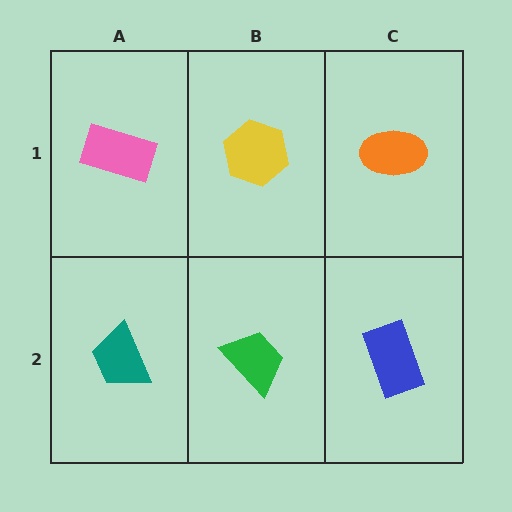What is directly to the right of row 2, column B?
A blue rectangle.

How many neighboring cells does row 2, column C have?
2.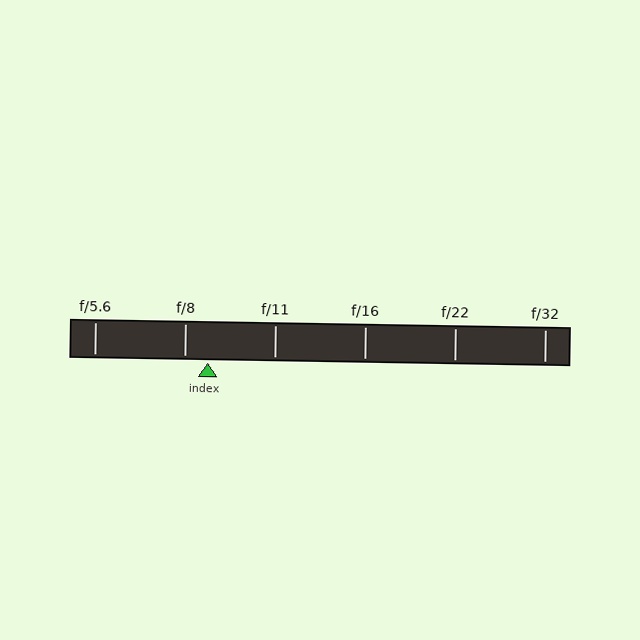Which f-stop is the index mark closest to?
The index mark is closest to f/8.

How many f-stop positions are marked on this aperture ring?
There are 6 f-stop positions marked.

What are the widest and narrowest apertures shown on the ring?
The widest aperture shown is f/5.6 and the narrowest is f/32.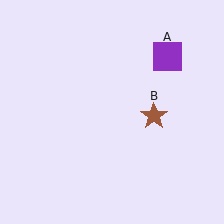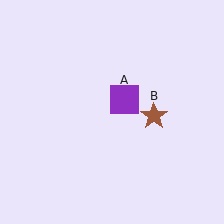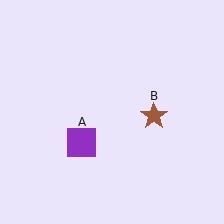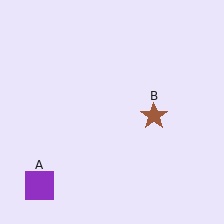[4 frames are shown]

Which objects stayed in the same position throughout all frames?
Brown star (object B) remained stationary.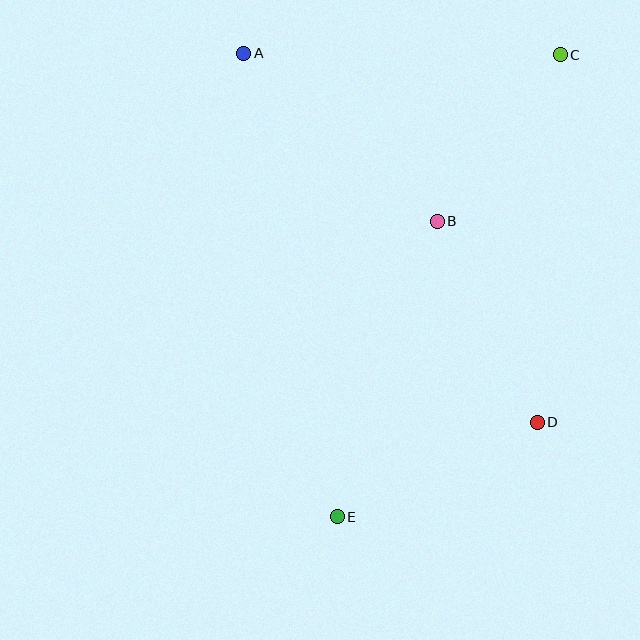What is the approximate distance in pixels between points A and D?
The distance between A and D is approximately 471 pixels.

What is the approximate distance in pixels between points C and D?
The distance between C and D is approximately 368 pixels.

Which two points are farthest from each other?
Points C and E are farthest from each other.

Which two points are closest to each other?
Points B and C are closest to each other.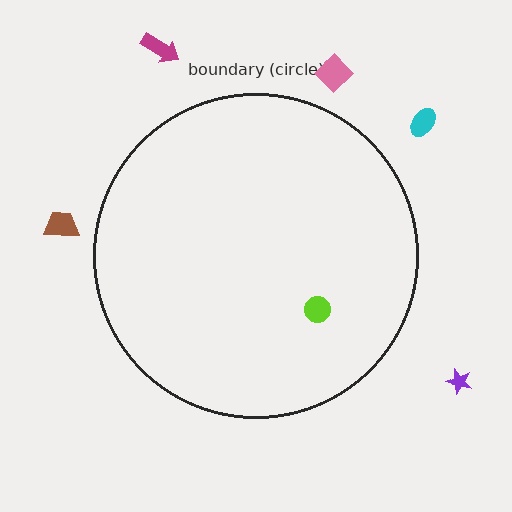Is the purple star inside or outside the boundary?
Outside.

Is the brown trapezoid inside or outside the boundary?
Outside.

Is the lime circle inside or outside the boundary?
Inside.